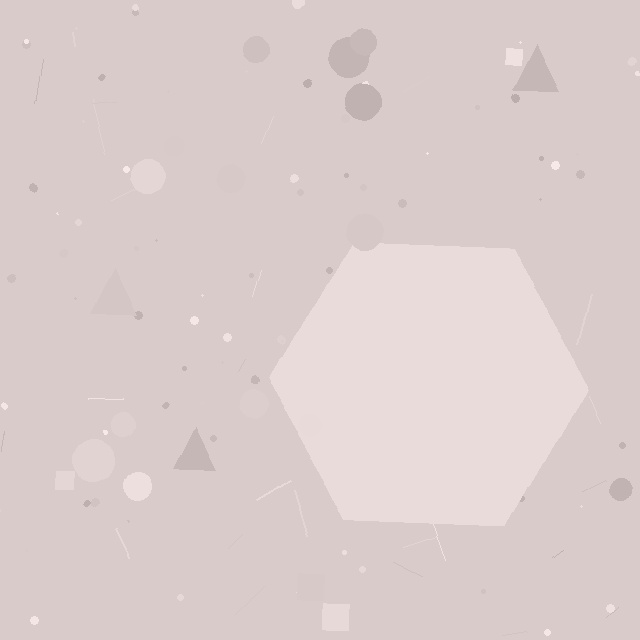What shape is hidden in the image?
A hexagon is hidden in the image.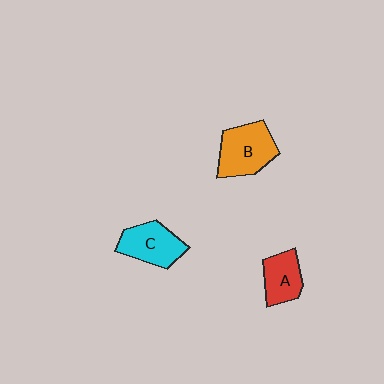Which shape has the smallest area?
Shape A (red).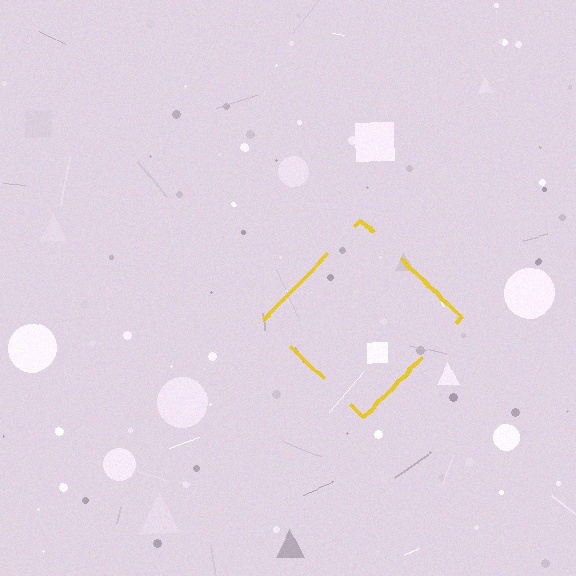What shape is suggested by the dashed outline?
The dashed outline suggests a diamond.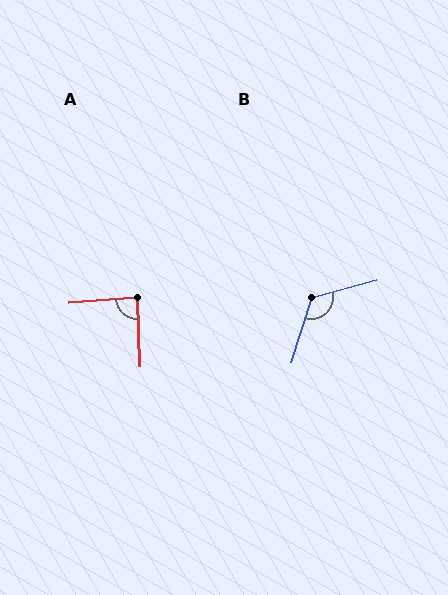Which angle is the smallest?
A, at approximately 88 degrees.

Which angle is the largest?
B, at approximately 123 degrees.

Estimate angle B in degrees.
Approximately 123 degrees.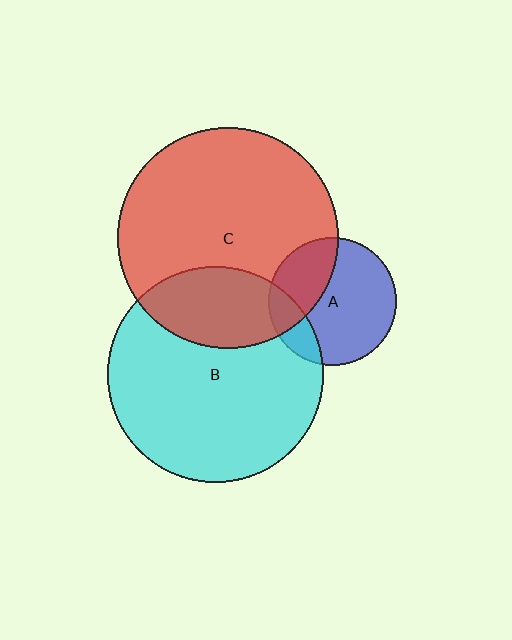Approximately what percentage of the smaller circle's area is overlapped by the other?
Approximately 20%.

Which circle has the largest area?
Circle C (red).